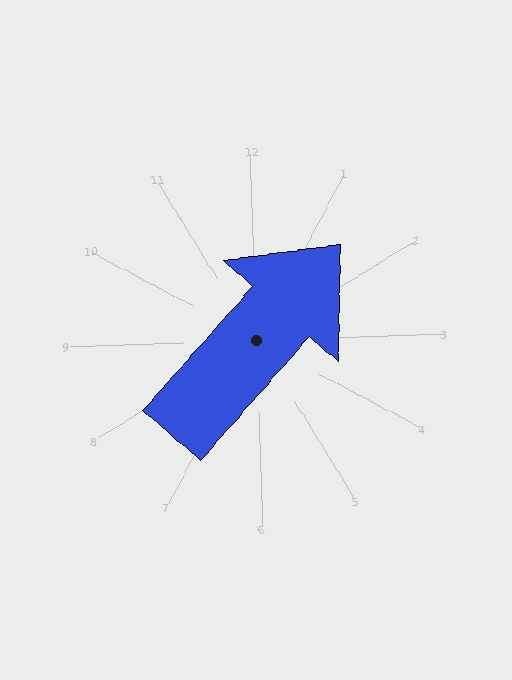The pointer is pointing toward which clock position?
Roughly 1 o'clock.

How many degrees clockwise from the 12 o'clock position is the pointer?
Approximately 43 degrees.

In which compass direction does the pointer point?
Northeast.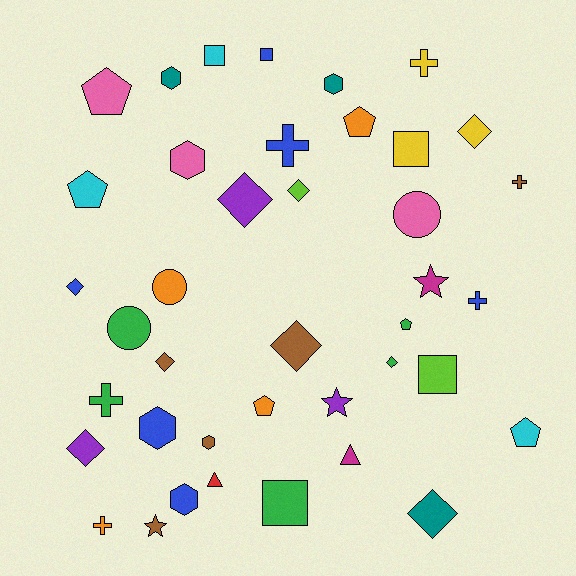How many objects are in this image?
There are 40 objects.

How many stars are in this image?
There are 3 stars.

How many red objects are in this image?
There is 1 red object.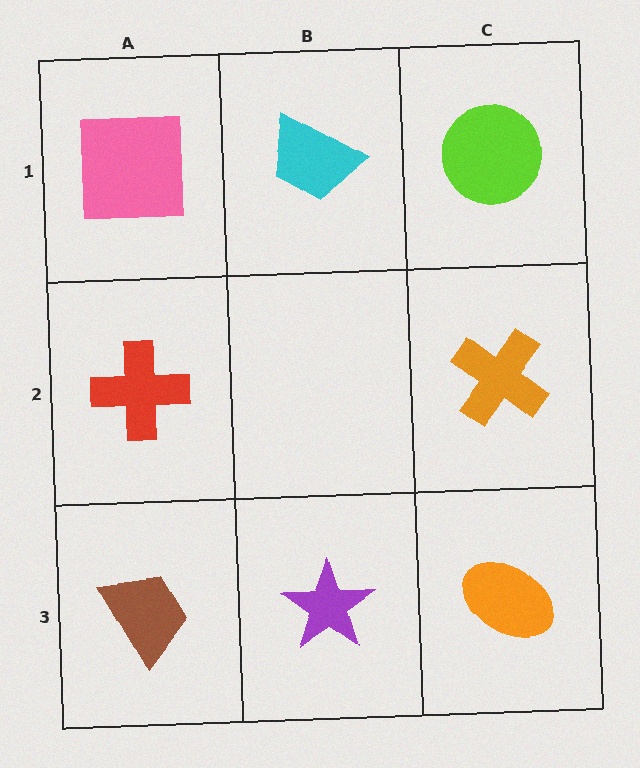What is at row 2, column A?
A red cross.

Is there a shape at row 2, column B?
No, that cell is empty.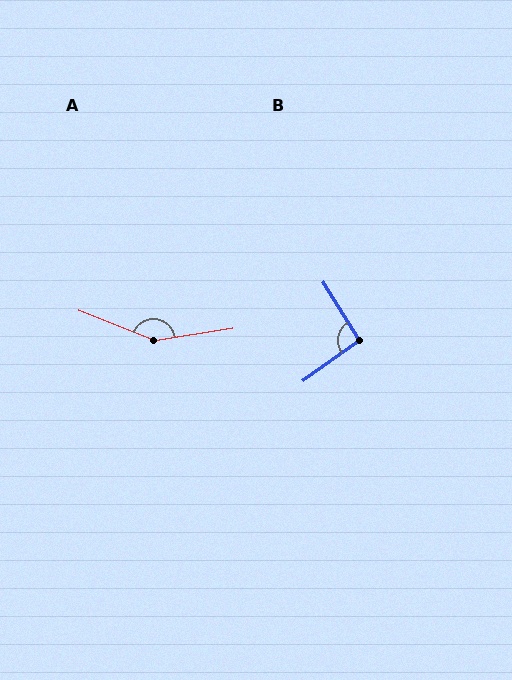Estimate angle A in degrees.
Approximately 150 degrees.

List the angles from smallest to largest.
B (94°), A (150°).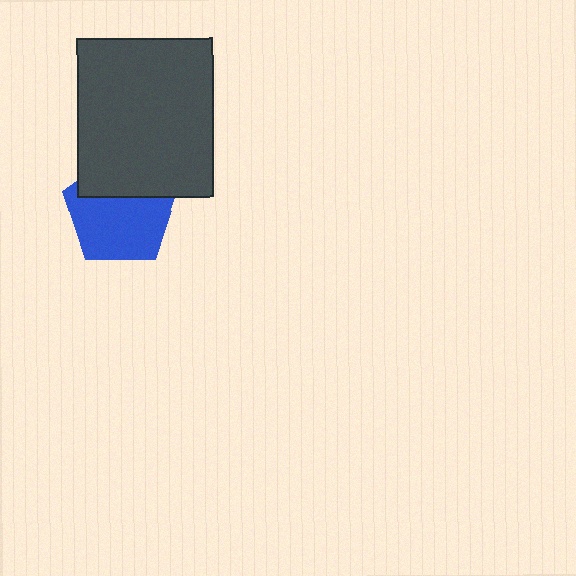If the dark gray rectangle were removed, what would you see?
You would see the complete blue pentagon.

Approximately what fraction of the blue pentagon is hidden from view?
Roughly 35% of the blue pentagon is hidden behind the dark gray rectangle.